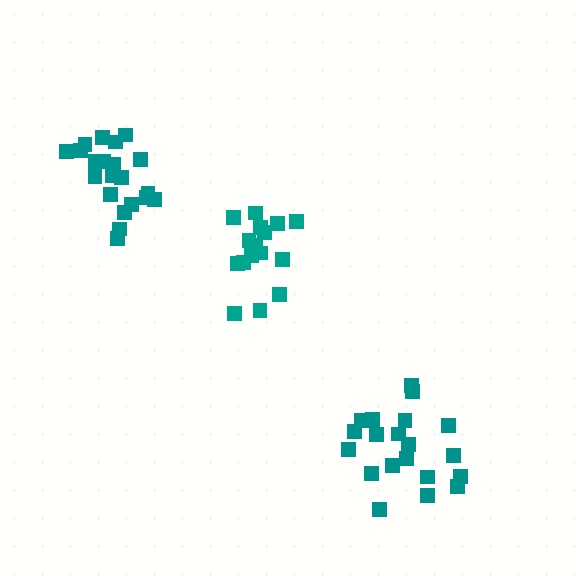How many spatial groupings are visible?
There are 3 spatial groupings.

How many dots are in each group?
Group 1: 16 dots, Group 2: 20 dots, Group 3: 21 dots (57 total).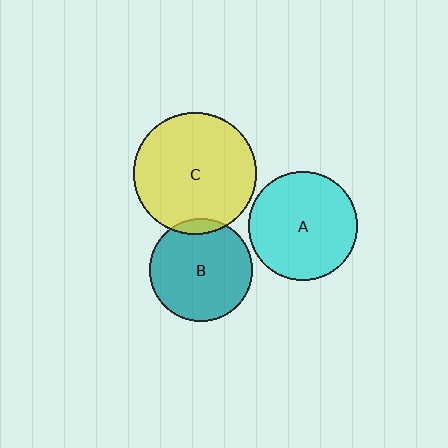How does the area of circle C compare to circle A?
Approximately 1.3 times.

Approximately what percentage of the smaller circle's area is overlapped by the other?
Approximately 10%.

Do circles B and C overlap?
Yes.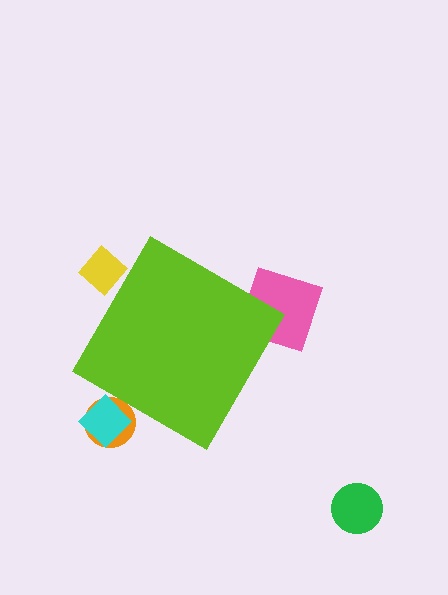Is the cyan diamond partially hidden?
Yes, the cyan diamond is partially hidden behind the lime diamond.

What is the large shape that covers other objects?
A lime diamond.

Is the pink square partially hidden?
Yes, the pink square is partially hidden behind the lime diamond.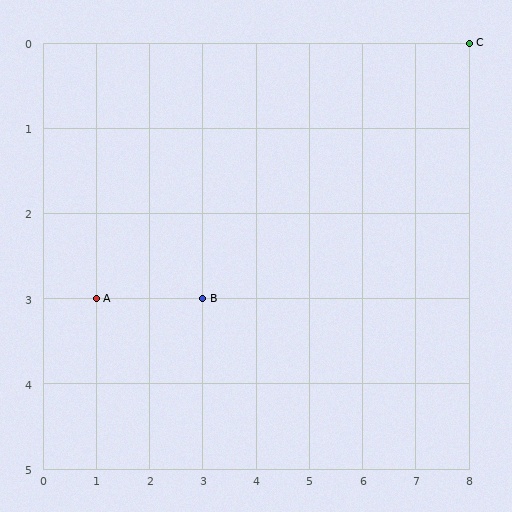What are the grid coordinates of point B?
Point B is at grid coordinates (3, 3).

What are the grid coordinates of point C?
Point C is at grid coordinates (8, 0).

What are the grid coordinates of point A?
Point A is at grid coordinates (1, 3).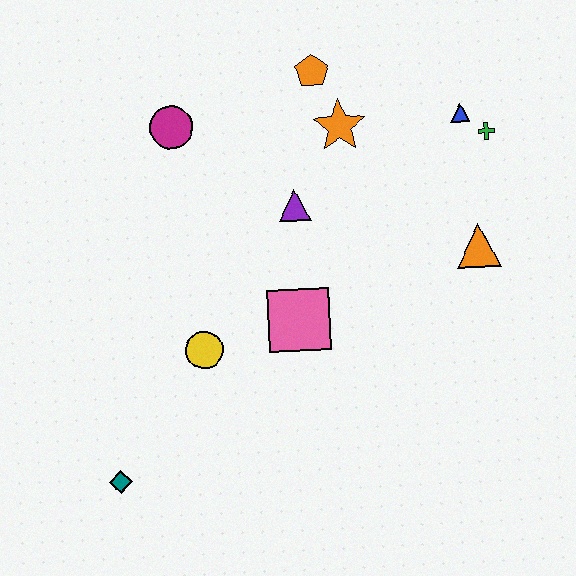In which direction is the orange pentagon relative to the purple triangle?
The orange pentagon is above the purple triangle.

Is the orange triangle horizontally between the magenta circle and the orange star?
No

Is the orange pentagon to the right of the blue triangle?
No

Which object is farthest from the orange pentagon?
The teal diamond is farthest from the orange pentagon.